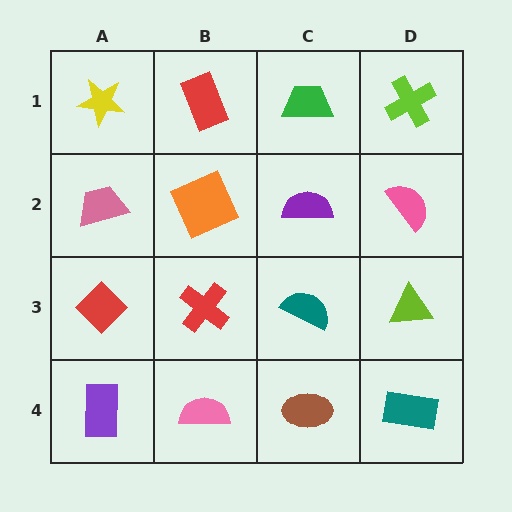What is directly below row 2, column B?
A red cross.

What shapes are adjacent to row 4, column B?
A red cross (row 3, column B), a purple rectangle (row 4, column A), a brown ellipse (row 4, column C).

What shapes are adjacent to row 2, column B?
A red rectangle (row 1, column B), a red cross (row 3, column B), a pink trapezoid (row 2, column A), a purple semicircle (row 2, column C).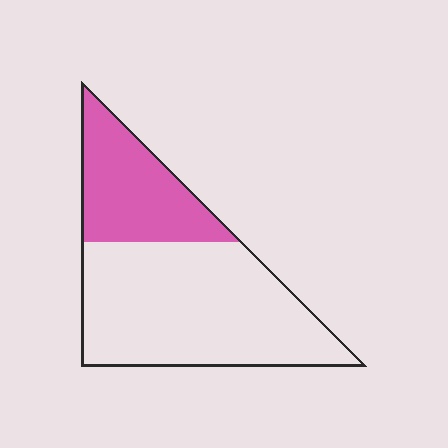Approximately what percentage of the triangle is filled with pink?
Approximately 30%.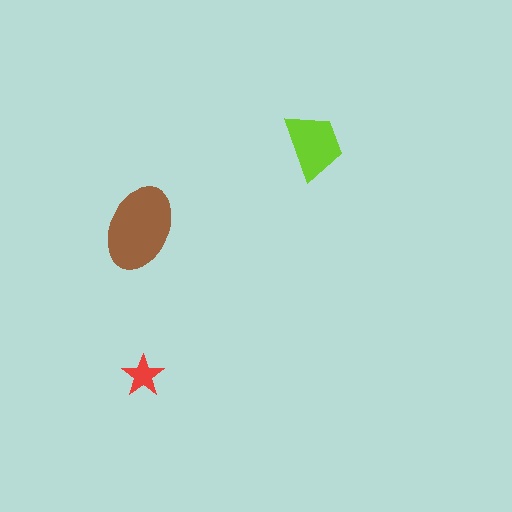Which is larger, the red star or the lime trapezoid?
The lime trapezoid.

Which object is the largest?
The brown ellipse.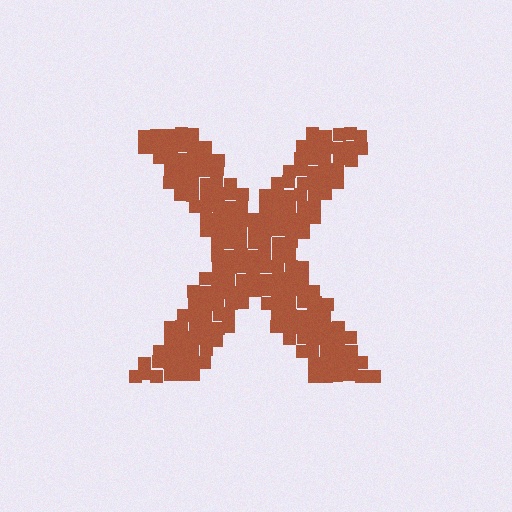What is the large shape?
The large shape is the letter X.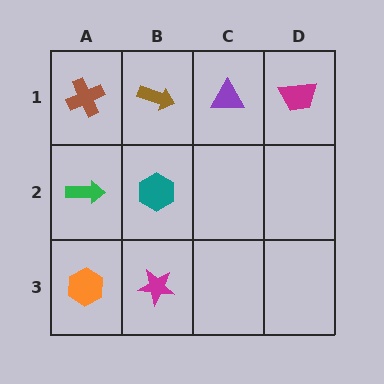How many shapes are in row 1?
4 shapes.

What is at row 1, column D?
A magenta trapezoid.